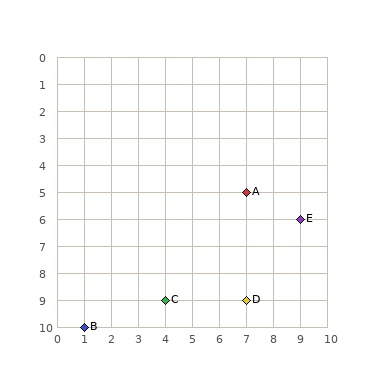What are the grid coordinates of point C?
Point C is at grid coordinates (4, 9).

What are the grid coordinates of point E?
Point E is at grid coordinates (9, 6).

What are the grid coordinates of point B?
Point B is at grid coordinates (1, 10).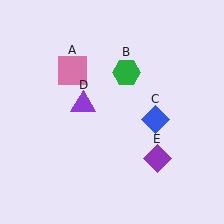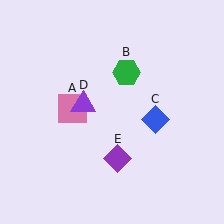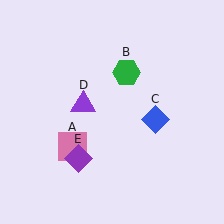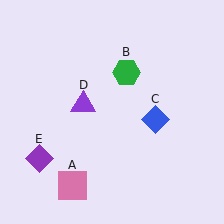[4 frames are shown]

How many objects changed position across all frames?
2 objects changed position: pink square (object A), purple diamond (object E).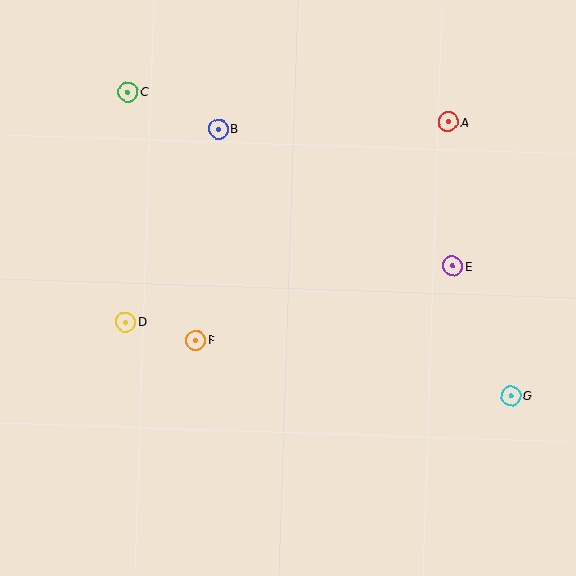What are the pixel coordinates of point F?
Point F is at (196, 340).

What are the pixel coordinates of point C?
Point C is at (128, 92).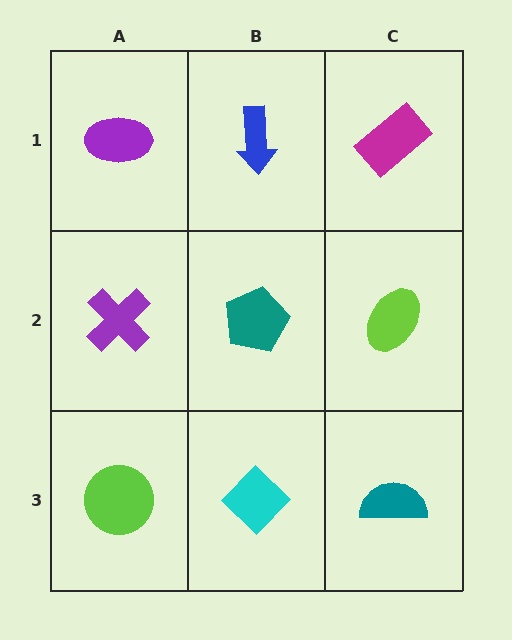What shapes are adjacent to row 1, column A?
A purple cross (row 2, column A), a blue arrow (row 1, column B).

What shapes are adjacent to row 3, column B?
A teal pentagon (row 2, column B), a lime circle (row 3, column A), a teal semicircle (row 3, column C).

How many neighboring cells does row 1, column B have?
3.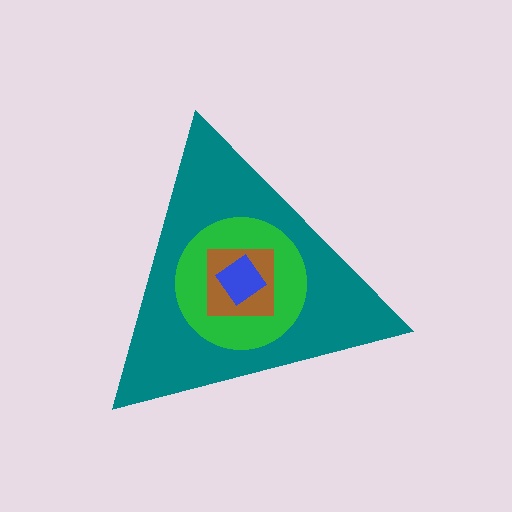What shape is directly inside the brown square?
The blue diamond.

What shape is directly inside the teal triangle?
The green circle.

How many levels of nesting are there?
4.